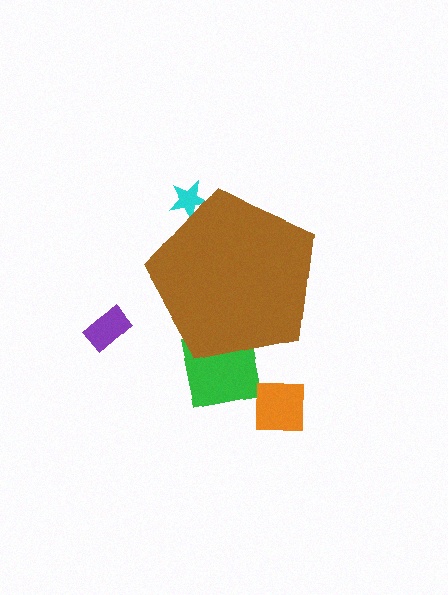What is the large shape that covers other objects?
A brown pentagon.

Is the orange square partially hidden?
No, the orange square is fully visible.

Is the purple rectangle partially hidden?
No, the purple rectangle is fully visible.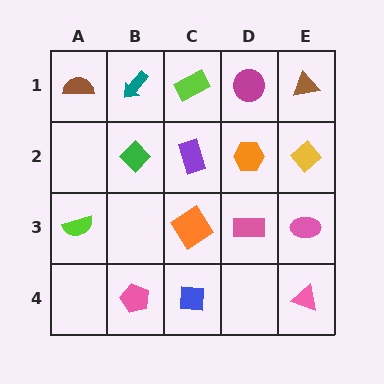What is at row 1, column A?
A brown semicircle.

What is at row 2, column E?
A yellow diamond.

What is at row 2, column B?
A green diamond.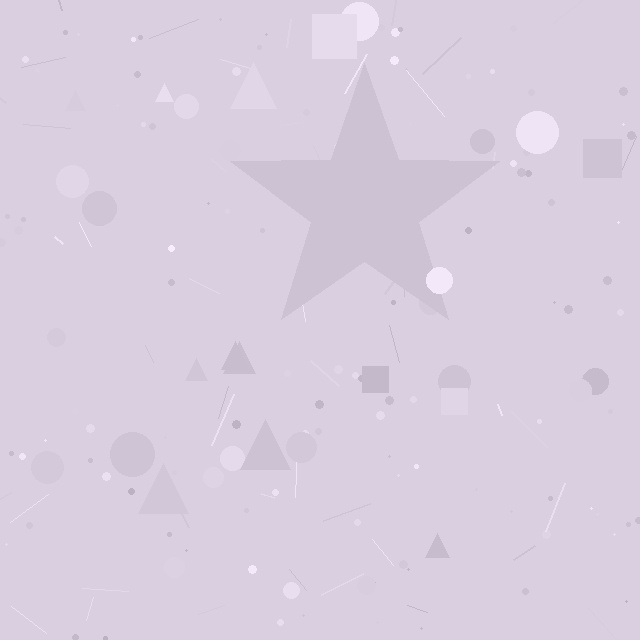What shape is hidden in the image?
A star is hidden in the image.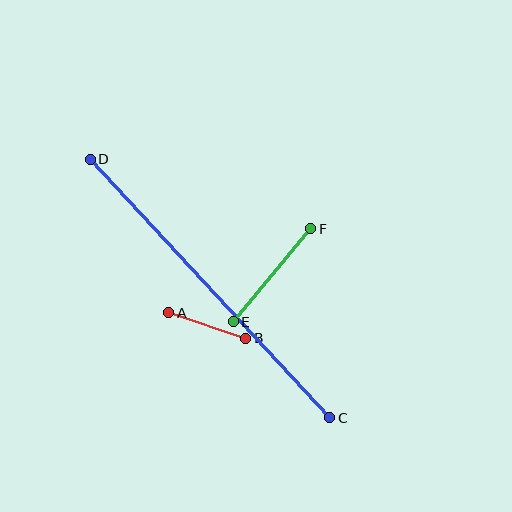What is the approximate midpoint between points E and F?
The midpoint is at approximately (272, 275) pixels.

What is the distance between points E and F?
The distance is approximately 121 pixels.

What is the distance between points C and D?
The distance is approximately 352 pixels.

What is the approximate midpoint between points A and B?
The midpoint is at approximately (207, 326) pixels.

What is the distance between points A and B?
The distance is approximately 81 pixels.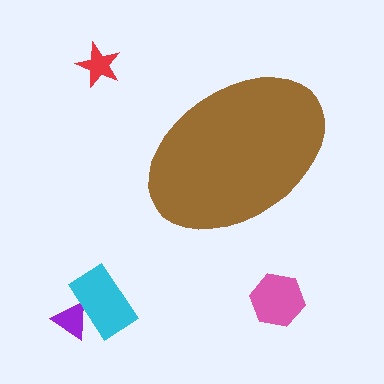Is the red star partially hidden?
No, the red star is fully visible.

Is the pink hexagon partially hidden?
No, the pink hexagon is fully visible.